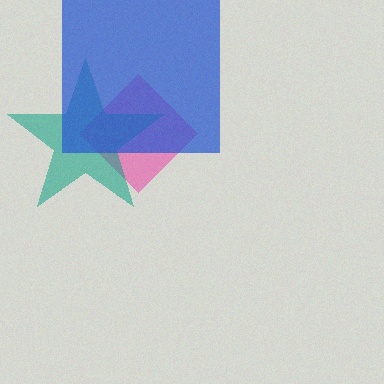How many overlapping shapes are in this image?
There are 3 overlapping shapes in the image.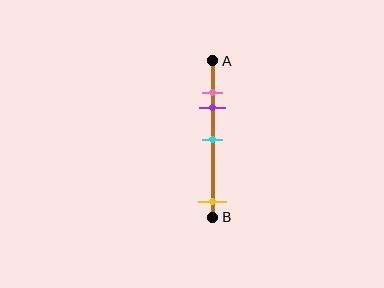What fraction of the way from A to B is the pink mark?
The pink mark is approximately 20% (0.2) of the way from A to B.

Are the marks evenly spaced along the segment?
No, the marks are not evenly spaced.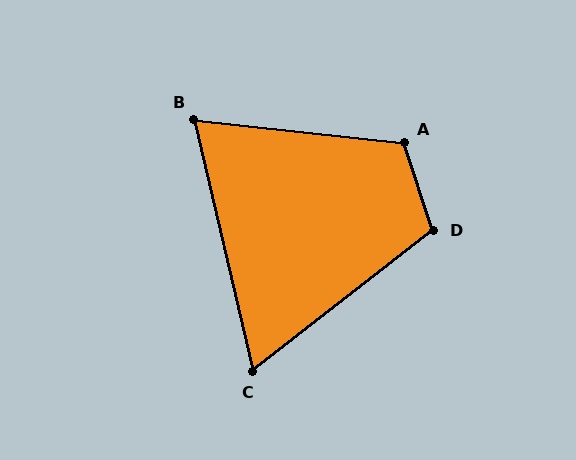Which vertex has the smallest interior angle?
C, at approximately 65 degrees.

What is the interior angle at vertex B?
Approximately 70 degrees (acute).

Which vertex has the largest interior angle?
A, at approximately 115 degrees.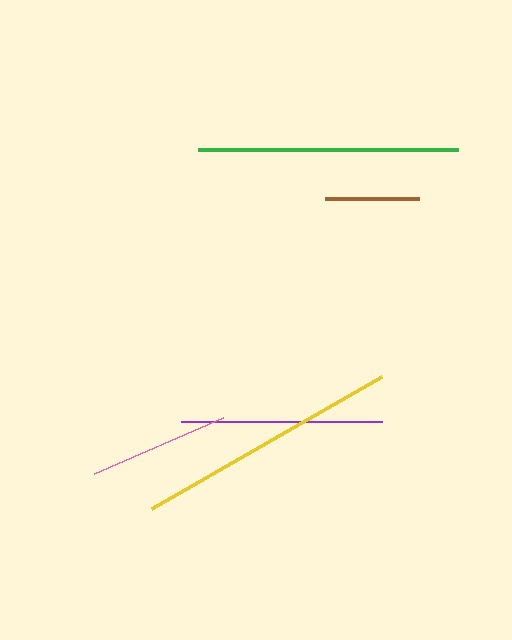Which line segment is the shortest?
The brown line is the shortest at approximately 94 pixels.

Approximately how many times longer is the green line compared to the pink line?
The green line is approximately 1.8 times the length of the pink line.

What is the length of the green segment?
The green segment is approximately 261 pixels long.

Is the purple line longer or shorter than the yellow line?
The yellow line is longer than the purple line.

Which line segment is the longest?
The yellow line is the longest at approximately 266 pixels.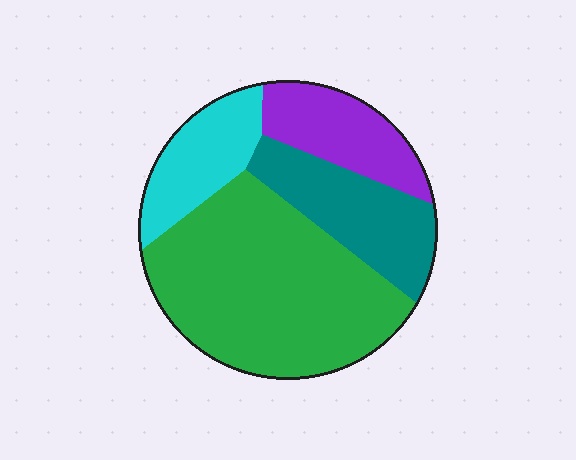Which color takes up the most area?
Green, at roughly 50%.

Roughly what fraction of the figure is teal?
Teal takes up about one fifth (1/5) of the figure.